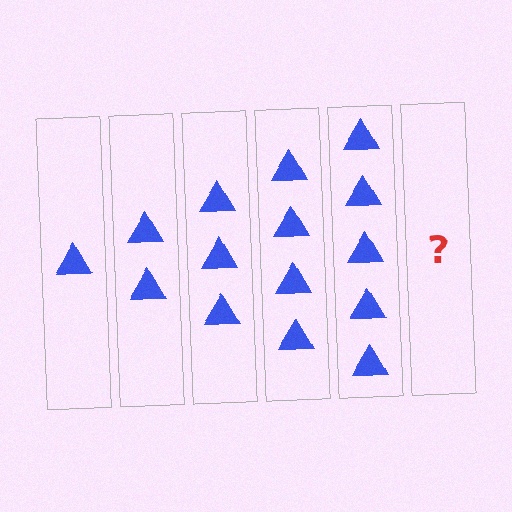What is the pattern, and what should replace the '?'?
The pattern is that each step adds one more triangle. The '?' should be 6 triangles.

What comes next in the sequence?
The next element should be 6 triangles.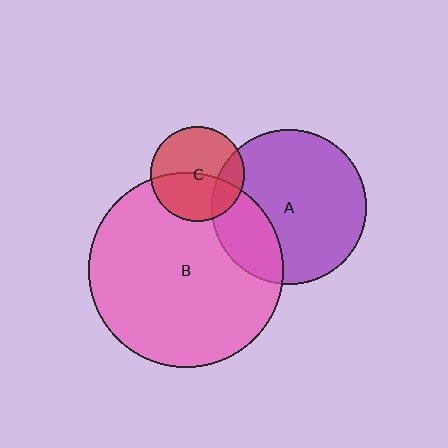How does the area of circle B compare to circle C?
Approximately 4.2 times.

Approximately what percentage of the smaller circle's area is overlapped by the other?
Approximately 20%.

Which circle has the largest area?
Circle B (pink).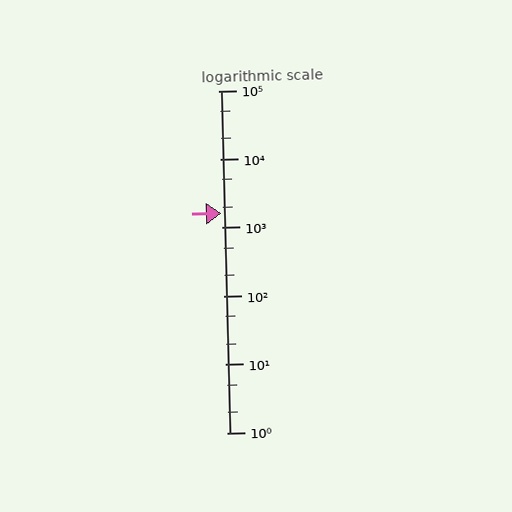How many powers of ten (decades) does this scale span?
The scale spans 5 decades, from 1 to 100000.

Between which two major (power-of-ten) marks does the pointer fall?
The pointer is between 1000 and 10000.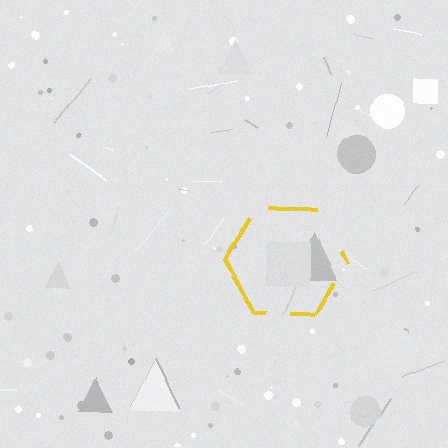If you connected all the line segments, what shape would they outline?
They would outline a hexagon.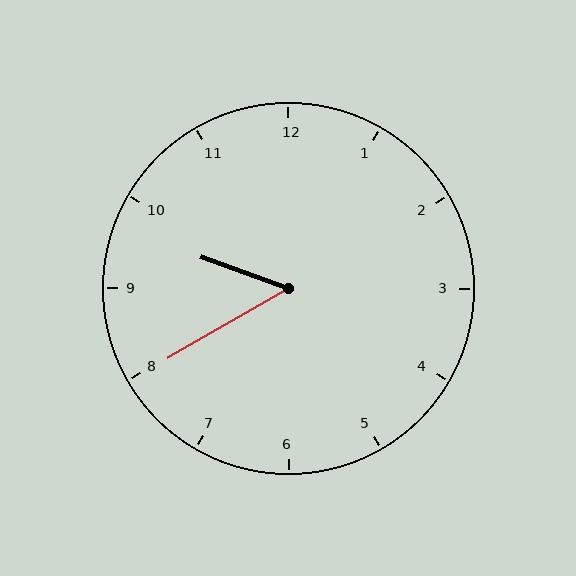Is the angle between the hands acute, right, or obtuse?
It is acute.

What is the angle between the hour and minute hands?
Approximately 50 degrees.